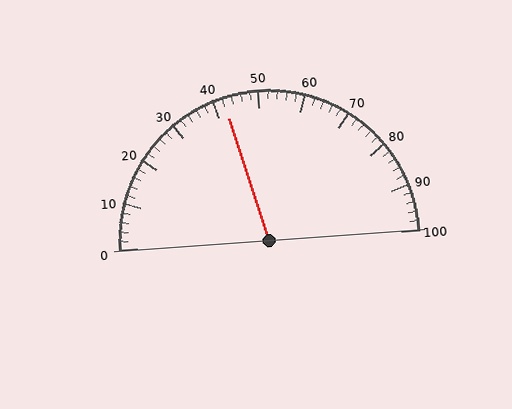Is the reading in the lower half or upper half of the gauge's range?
The reading is in the lower half of the range (0 to 100).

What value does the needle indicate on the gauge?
The needle indicates approximately 42.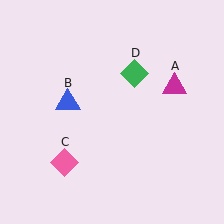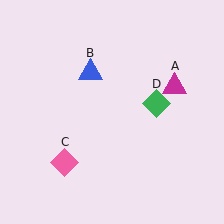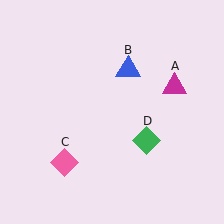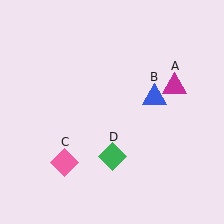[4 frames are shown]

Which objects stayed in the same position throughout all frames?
Magenta triangle (object A) and pink diamond (object C) remained stationary.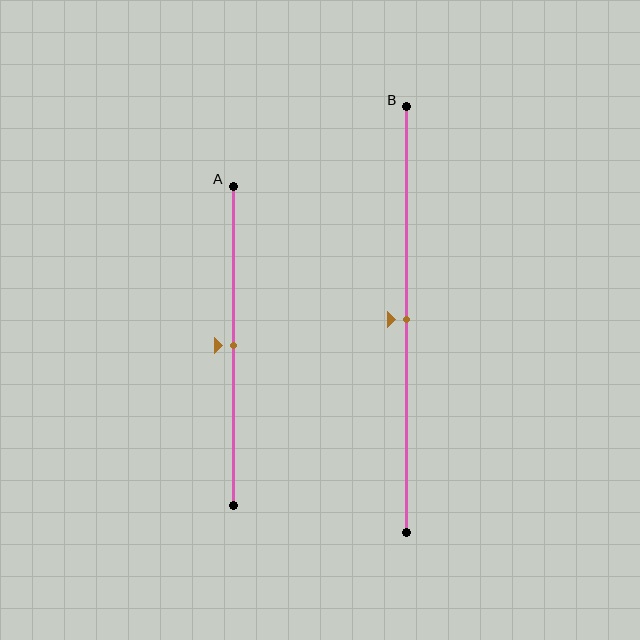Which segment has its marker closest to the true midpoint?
Segment A has its marker closest to the true midpoint.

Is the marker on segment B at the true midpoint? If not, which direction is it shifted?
Yes, the marker on segment B is at the true midpoint.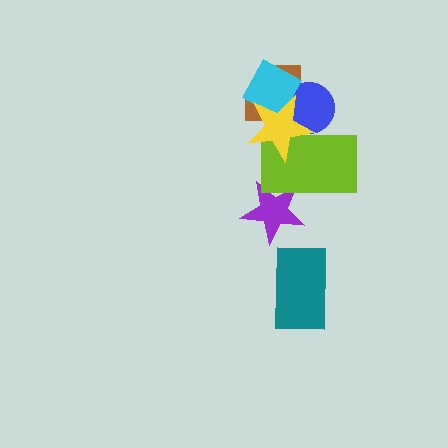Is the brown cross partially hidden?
Yes, it is partially covered by another shape.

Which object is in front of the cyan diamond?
The yellow star is in front of the cyan diamond.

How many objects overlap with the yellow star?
4 objects overlap with the yellow star.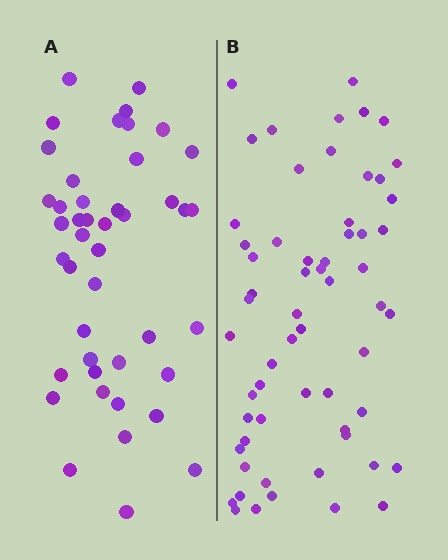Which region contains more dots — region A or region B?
Region B (the right region) has more dots.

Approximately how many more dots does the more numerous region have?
Region B has approximately 15 more dots than region A.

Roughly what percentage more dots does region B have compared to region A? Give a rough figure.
About 35% more.